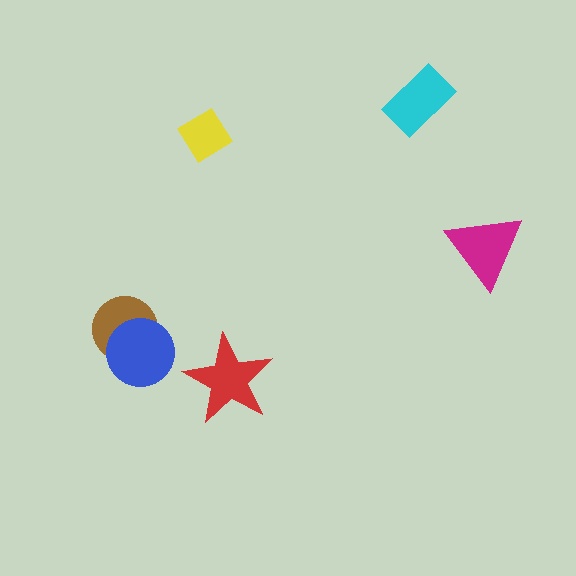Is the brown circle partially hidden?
Yes, it is partially covered by another shape.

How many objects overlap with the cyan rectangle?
0 objects overlap with the cyan rectangle.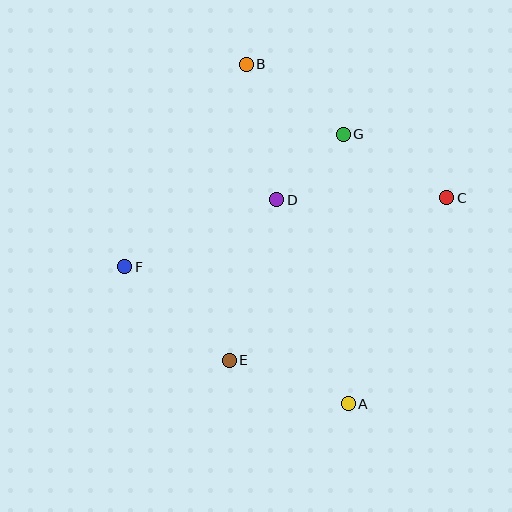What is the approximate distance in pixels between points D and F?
The distance between D and F is approximately 166 pixels.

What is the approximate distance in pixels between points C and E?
The distance between C and E is approximately 271 pixels.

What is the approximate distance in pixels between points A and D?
The distance between A and D is approximately 216 pixels.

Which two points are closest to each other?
Points D and G are closest to each other.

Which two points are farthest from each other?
Points A and B are farthest from each other.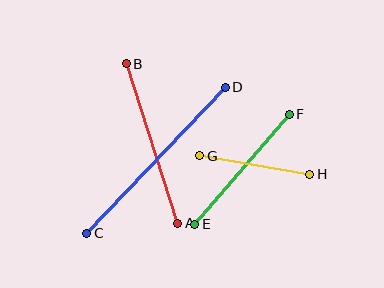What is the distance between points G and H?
The distance is approximately 111 pixels.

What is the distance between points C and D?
The distance is approximately 201 pixels.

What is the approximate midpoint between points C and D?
The midpoint is at approximately (156, 160) pixels.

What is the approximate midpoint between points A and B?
The midpoint is at approximately (152, 143) pixels.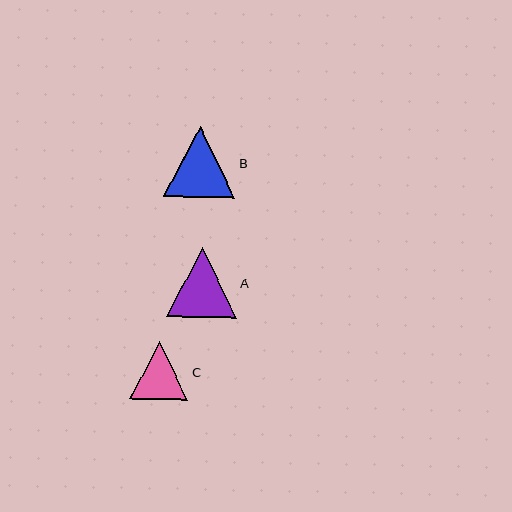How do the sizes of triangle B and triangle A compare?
Triangle B and triangle A are approximately the same size.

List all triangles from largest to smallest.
From largest to smallest: B, A, C.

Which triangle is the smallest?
Triangle C is the smallest with a size of approximately 58 pixels.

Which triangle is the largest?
Triangle B is the largest with a size of approximately 71 pixels.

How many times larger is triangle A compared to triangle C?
Triangle A is approximately 1.2 times the size of triangle C.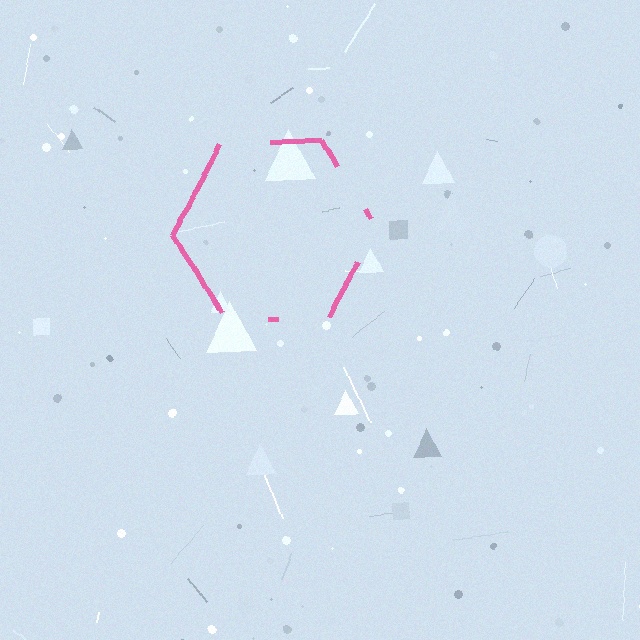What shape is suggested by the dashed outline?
The dashed outline suggests a hexagon.